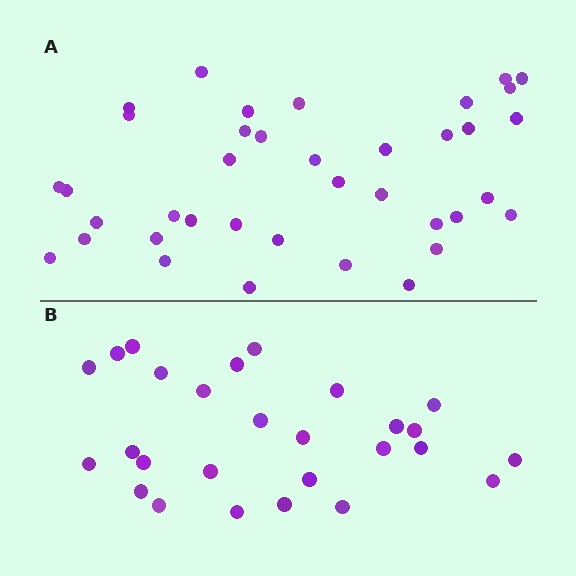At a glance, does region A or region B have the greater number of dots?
Region A (the top region) has more dots.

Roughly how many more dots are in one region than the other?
Region A has roughly 12 or so more dots than region B.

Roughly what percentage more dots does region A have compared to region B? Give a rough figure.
About 40% more.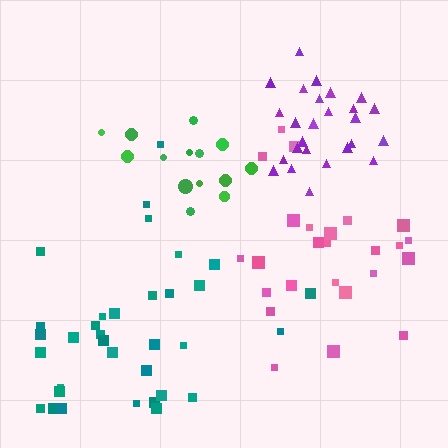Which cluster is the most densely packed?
Purple.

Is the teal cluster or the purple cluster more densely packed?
Purple.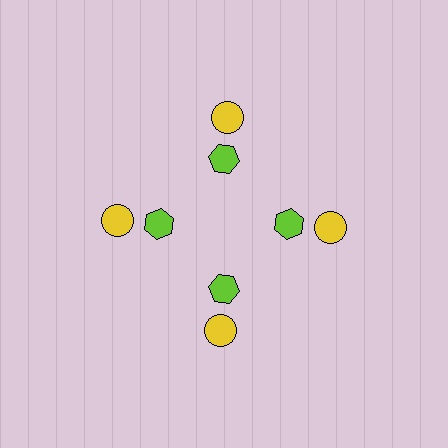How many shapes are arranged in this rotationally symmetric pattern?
There are 8 shapes, arranged in 4 groups of 2.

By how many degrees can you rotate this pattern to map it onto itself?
The pattern maps onto itself every 90 degrees of rotation.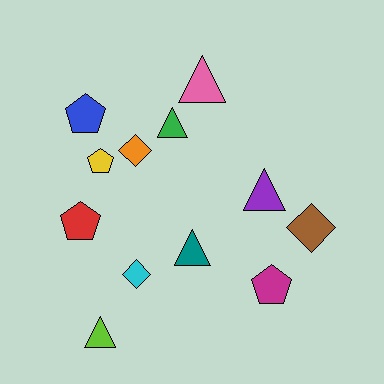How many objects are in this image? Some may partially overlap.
There are 12 objects.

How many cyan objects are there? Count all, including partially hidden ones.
There is 1 cyan object.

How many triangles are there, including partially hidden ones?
There are 5 triangles.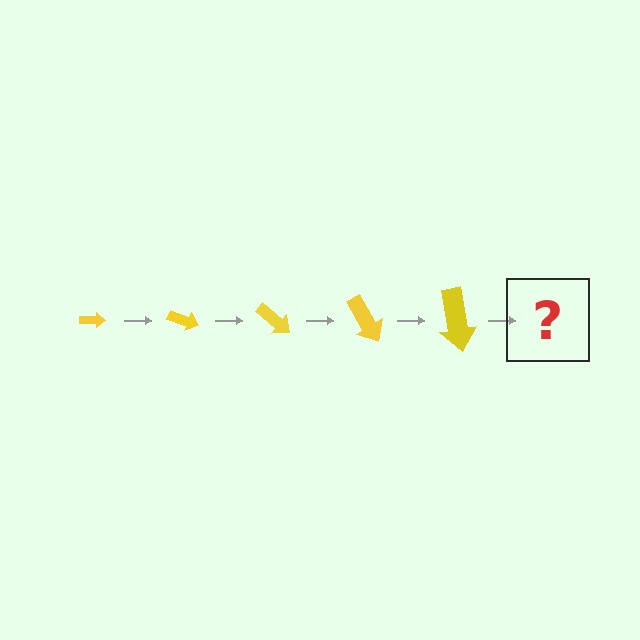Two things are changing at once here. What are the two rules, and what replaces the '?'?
The two rules are that the arrow grows larger each step and it rotates 20 degrees each step. The '?' should be an arrow, larger than the previous one and rotated 100 degrees from the start.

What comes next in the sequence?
The next element should be an arrow, larger than the previous one and rotated 100 degrees from the start.